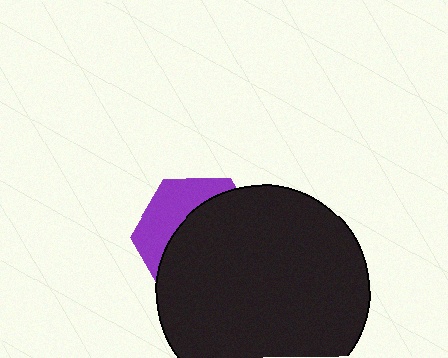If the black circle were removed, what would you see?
You would see the complete purple hexagon.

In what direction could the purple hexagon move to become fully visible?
The purple hexagon could move toward the upper-left. That would shift it out from behind the black circle entirely.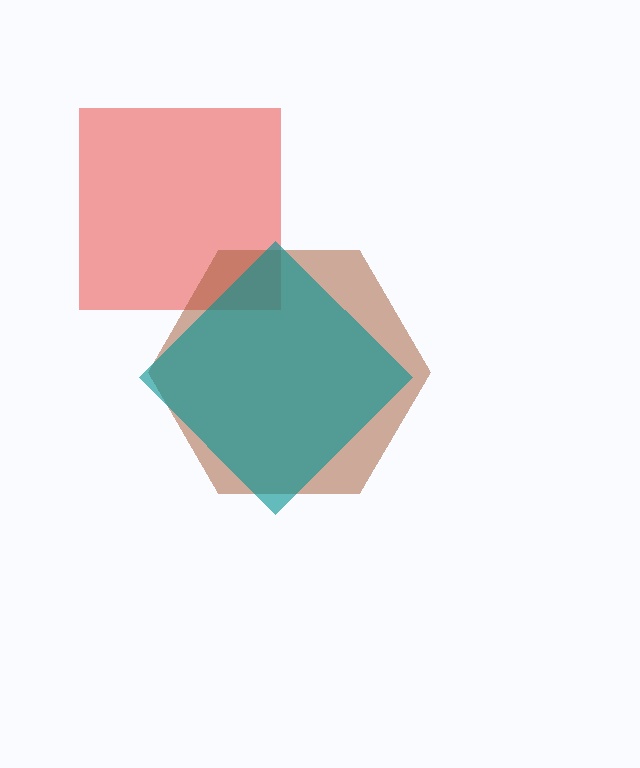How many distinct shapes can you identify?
There are 3 distinct shapes: a red square, a brown hexagon, a teal diamond.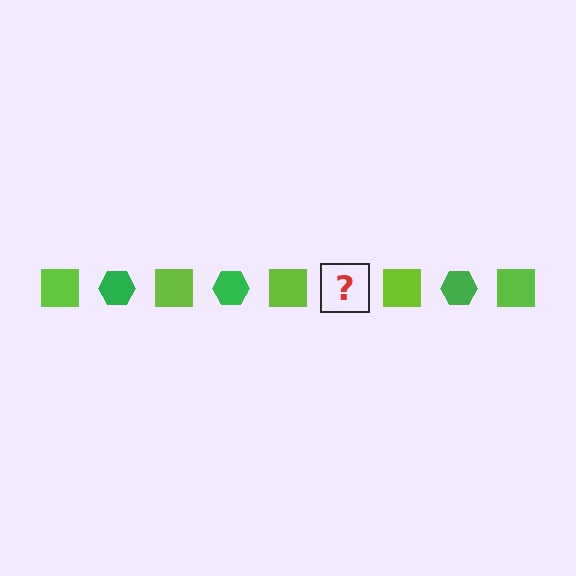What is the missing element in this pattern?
The missing element is a green hexagon.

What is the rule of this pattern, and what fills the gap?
The rule is that the pattern alternates between lime square and green hexagon. The gap should be filled with a green hexagon.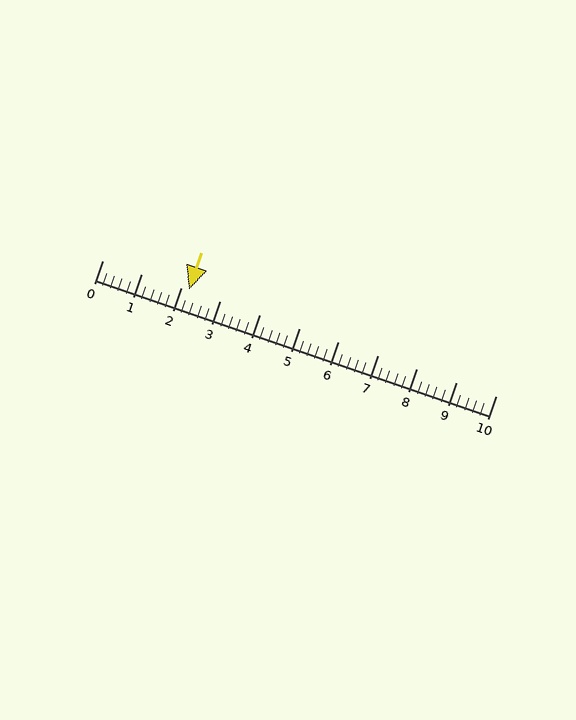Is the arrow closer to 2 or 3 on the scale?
The arrow is closer to 2.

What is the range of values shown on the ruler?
The ruler shows values from 0 to 10.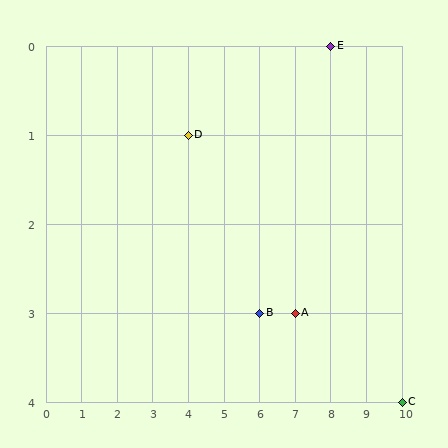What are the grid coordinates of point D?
Point D is at grid coordinates (4, 1).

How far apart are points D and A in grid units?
Points D and A are 3 columns and 2 rows apart (about 3.6 grid units diagonally).